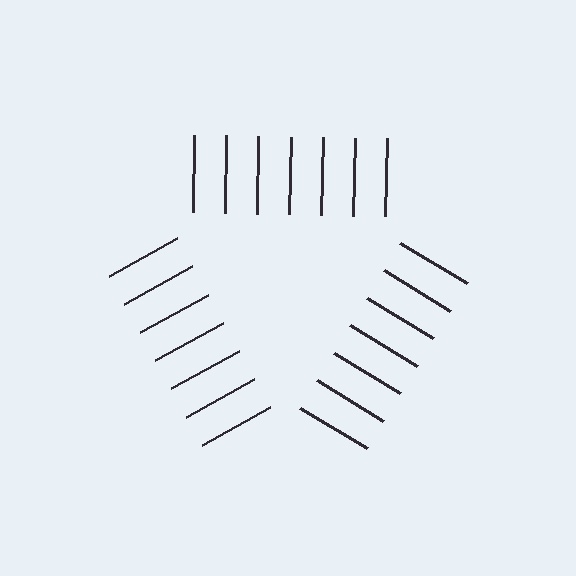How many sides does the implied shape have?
3 sides — the line-ends trace a triangle.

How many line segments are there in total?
21 — 7 along each of the 3 edges.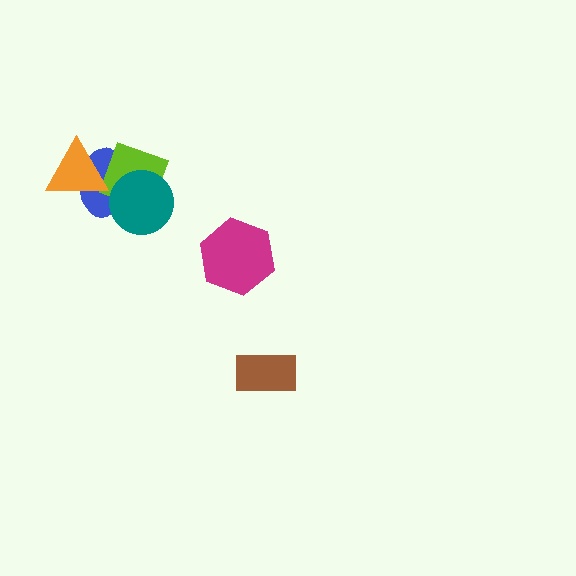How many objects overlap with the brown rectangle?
0 objects overlap with the brown rectangle.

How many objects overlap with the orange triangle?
1 object overlaps with the orange triangle.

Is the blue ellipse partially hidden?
Yes, it is partially covered by another shape.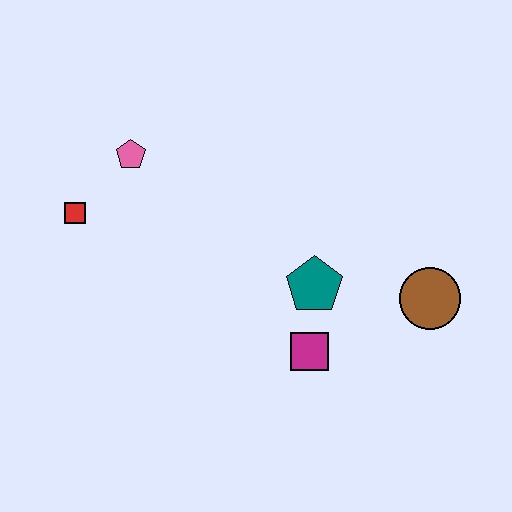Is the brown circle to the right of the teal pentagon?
Yes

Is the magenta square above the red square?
No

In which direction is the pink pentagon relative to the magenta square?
The pink pentagon is above the magenta square.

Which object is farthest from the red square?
The brown circle is farthest from the red square.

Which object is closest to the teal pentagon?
The magenta square is closest to the teal pentagon.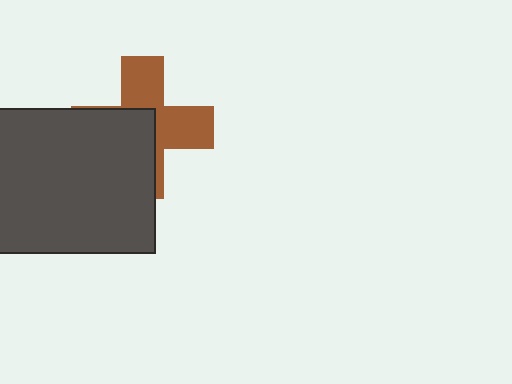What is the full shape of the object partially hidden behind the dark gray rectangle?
The partially hidden object is a brown cross.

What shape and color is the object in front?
The object in front is a dark gray rectangle.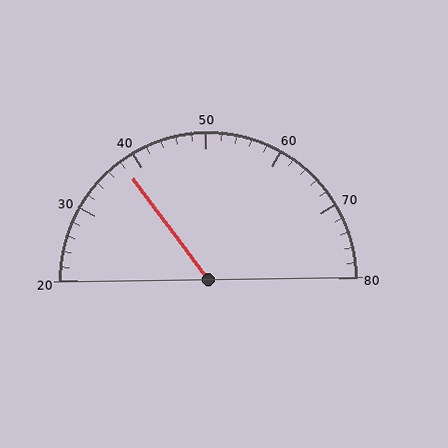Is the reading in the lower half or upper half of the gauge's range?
The reading is in the lower half of the range (20 to 80).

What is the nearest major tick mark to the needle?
The nearest major tick mark is 40.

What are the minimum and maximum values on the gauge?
The gauge ranges from 20 to 80.